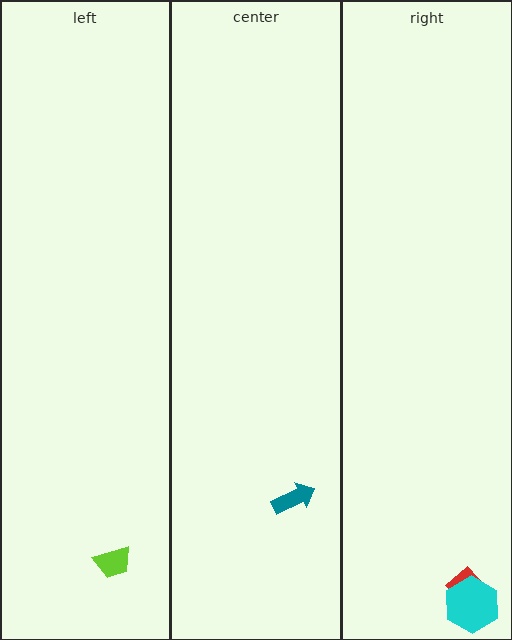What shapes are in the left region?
The lime trapezoid.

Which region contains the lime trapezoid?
The left region.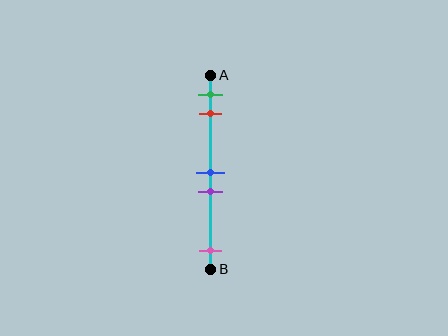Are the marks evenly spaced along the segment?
No, the marks are not evenly spaced.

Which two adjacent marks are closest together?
The blue and purple marks are the closest adjacent pair.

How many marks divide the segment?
There are 5 marks dividing the segment.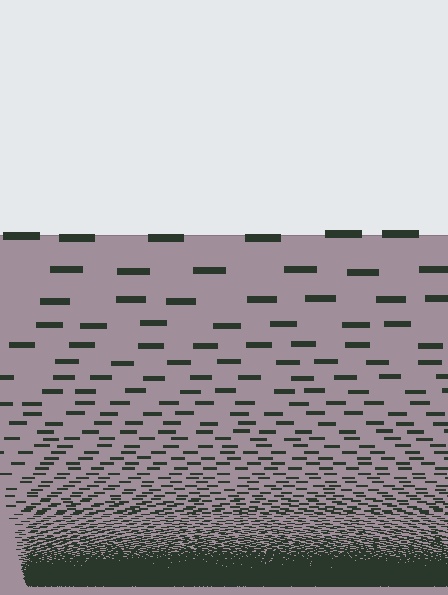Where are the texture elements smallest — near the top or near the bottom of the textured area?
Near the bottom.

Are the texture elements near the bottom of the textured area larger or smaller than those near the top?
Smaller. The gradient is inverted — elements near the bottom are smaller and denser.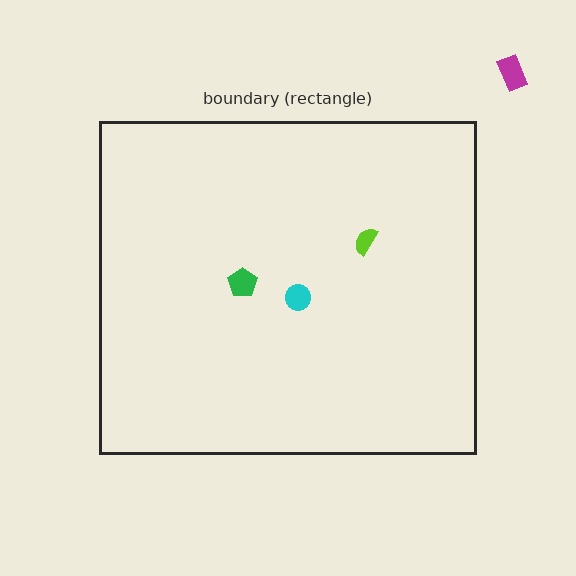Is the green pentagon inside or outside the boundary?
Inside.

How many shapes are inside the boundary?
3 inside, 1 outside.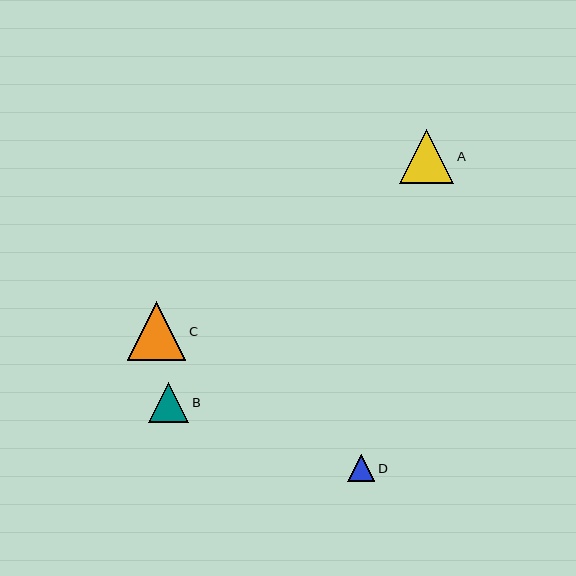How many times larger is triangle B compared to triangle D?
Triangle B is approximately 1.5 times the size of triangle D.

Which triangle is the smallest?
Triangle D is the smallest with a size of approximately 27 pixels.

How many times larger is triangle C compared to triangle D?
Triangle C is approximately 2.2 times the size of triangle D.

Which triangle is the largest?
Triangle C is the largest with a size of approximately 58 pixels.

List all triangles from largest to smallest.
From largest to smallest: C, A, B, D.